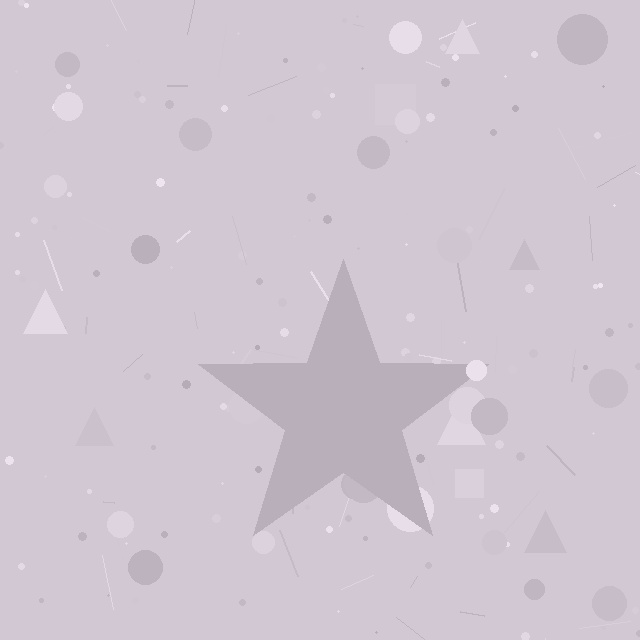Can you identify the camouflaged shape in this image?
The camouflaged shape is a star.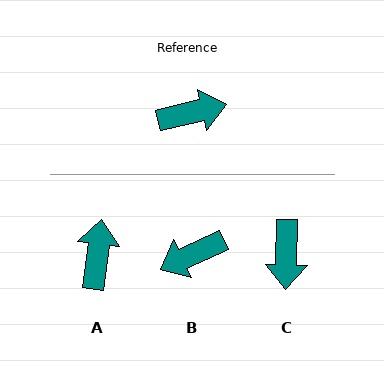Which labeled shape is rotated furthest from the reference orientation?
B, about 168 degrees away.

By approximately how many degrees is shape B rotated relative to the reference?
Approximately 168 degrees clockwise.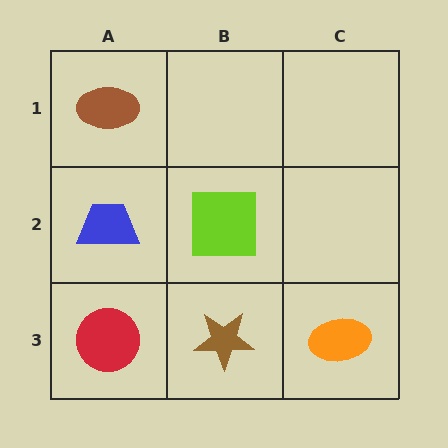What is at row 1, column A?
A brown ellipse.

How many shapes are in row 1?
1 shape.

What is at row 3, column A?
A red circle.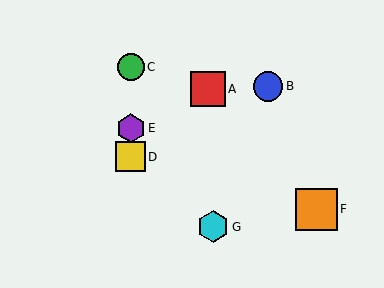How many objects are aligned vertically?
3 objects (C, D, E) are aligned vertically.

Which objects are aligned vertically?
Objects C, D, E are aligned vertically.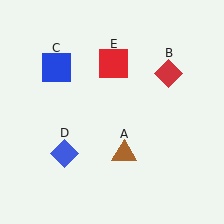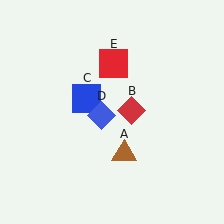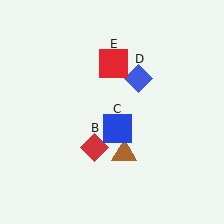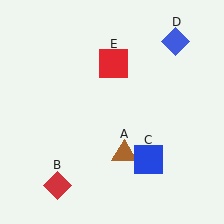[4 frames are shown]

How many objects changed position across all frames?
3 objects changed position: red diamond (object B), blue square (object C), blue diamond (object D).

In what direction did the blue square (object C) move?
The blue square (object C) moved down and to the right.